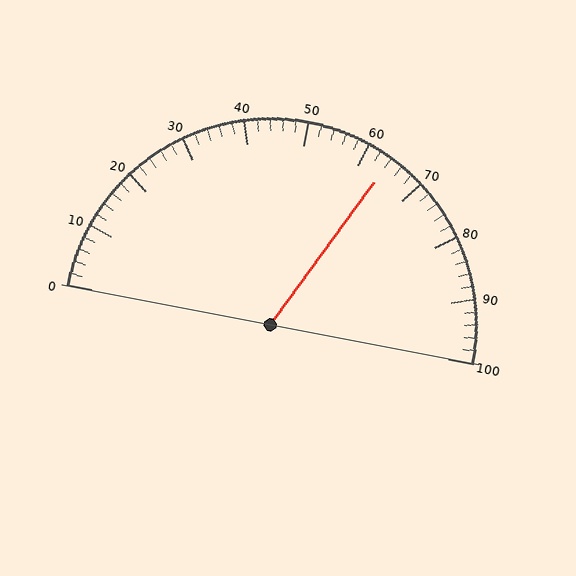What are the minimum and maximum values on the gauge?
The gauge ranges from 0 to 100.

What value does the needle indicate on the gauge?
The needle indicates approximately 64.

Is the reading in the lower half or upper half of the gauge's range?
The reading is in the upper half of the range (0 to 100).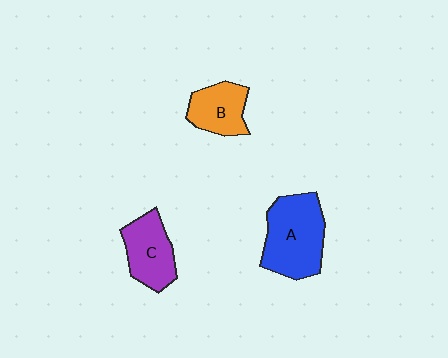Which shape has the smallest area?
Shape B (orange).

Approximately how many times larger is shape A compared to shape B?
Approximately 1.7 times.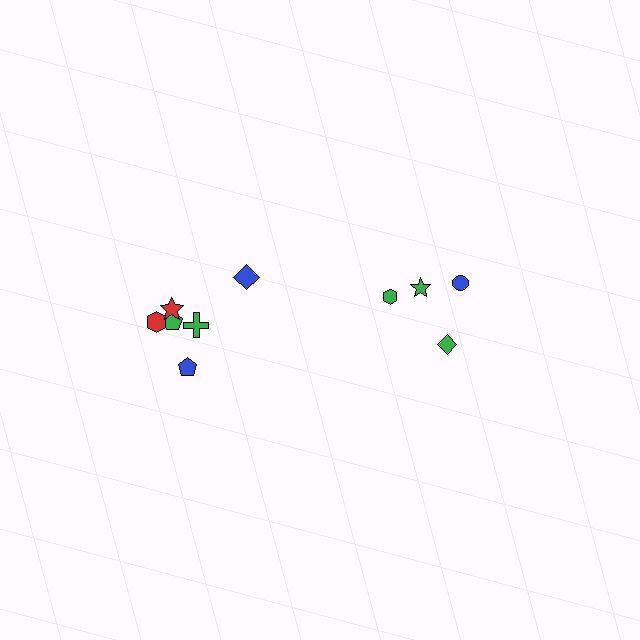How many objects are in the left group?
There are 6 objects.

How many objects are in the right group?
There are 4 objects.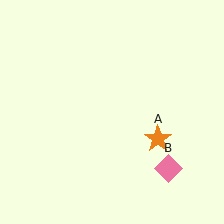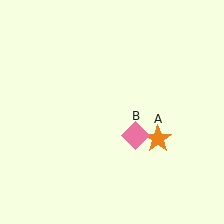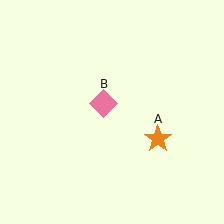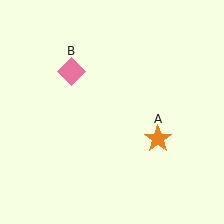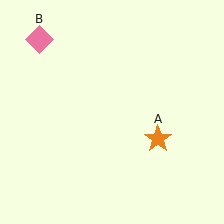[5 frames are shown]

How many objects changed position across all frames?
1 object changed position: pink diamond (object B).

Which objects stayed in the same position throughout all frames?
Orange star (object A) remained stationary.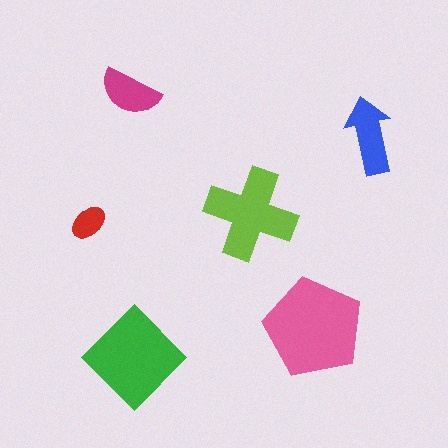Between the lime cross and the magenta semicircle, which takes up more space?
The lime cross.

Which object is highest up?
The magenta semicircle is topmost.